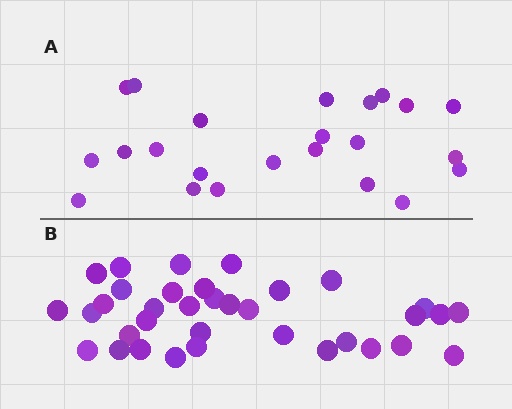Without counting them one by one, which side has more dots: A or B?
Region B (the bottom region) has more dots.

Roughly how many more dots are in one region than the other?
Region B has roughly 12 or so more dots than region A.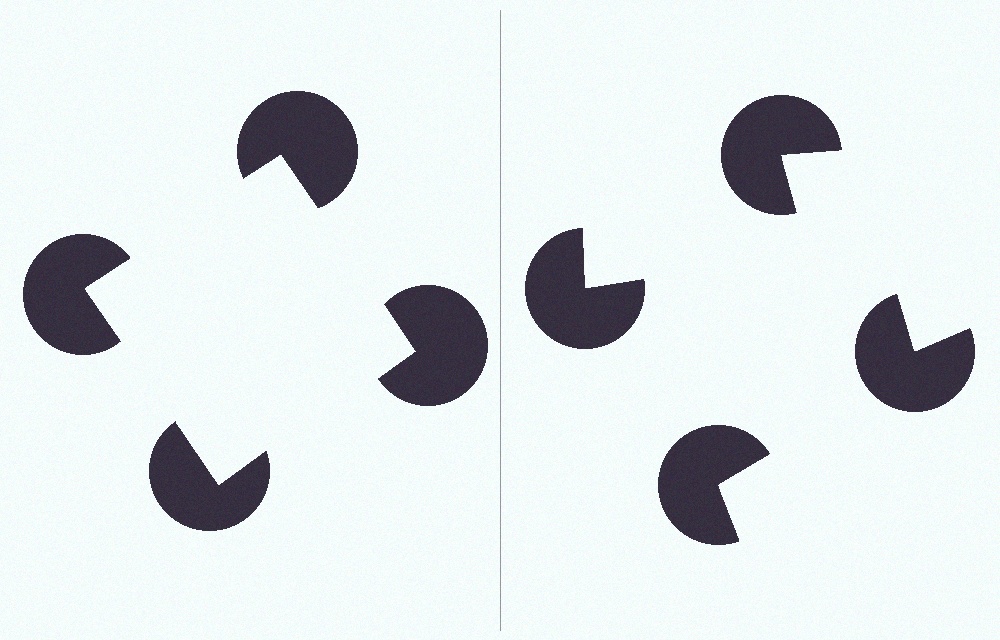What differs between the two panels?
The pac-man discs are positioned identically on both sides; only the wedge orientations differ. On the left they align to a square; on the right they are misaligned.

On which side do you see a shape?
An illusory square appears on the left side. On the right side the wedge cuts are rotated, so no coherent shape forms.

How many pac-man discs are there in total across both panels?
8 — 4 on each side.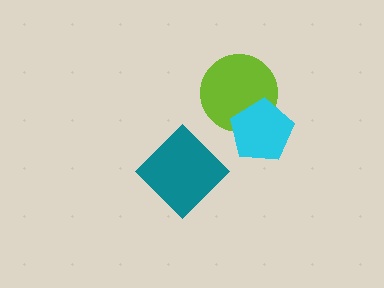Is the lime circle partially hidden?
Yes, it is partially covered by another shape.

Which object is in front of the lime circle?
The cyan pentagon is in front of the lime circle.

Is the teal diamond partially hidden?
No, no other shape covers it.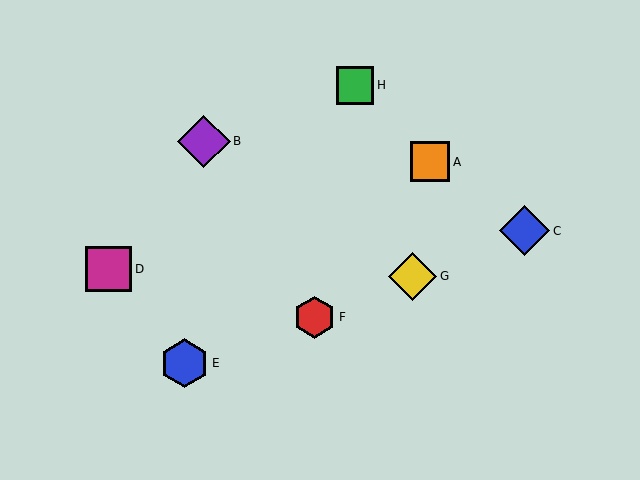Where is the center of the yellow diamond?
The center of the yellow diamond is at (413, 276).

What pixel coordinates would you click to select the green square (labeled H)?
Click at (355, 85) to select the green square H.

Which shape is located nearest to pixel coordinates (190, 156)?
The purple diamond (labeled B) at (204, 141) is nearest to that location.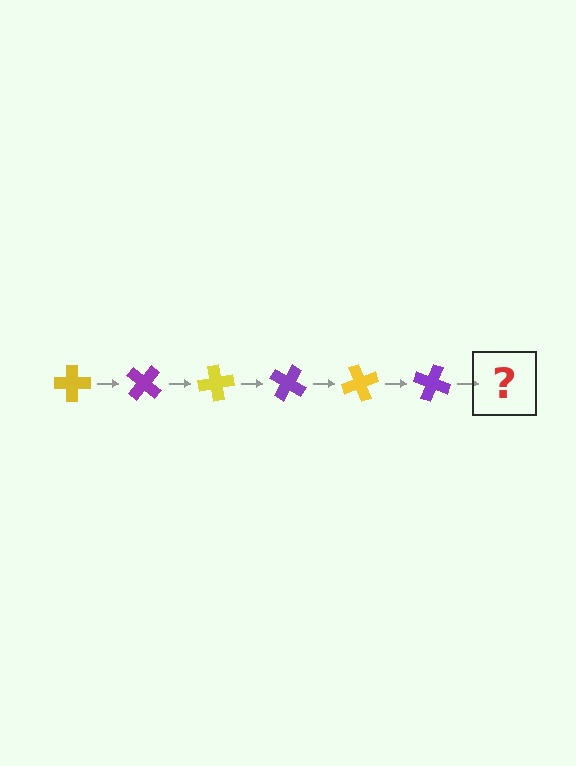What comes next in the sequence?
The next element should be a yellow cross, rotated 240 degrees from the start.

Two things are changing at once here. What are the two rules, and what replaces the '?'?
The two rules are that it rotates 40 degrees each step and the color cycles through yellow and purple. The '?' should be a yellow cross, rotated 240 degrees from the start.